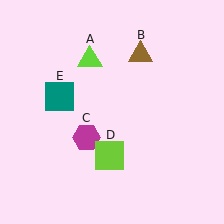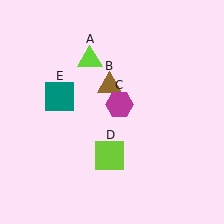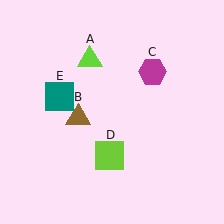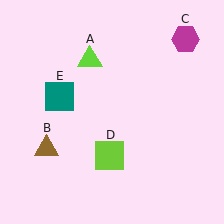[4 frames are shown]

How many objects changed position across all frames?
2 objects changed position: brown triangle (object B), magenta hexagon (object C).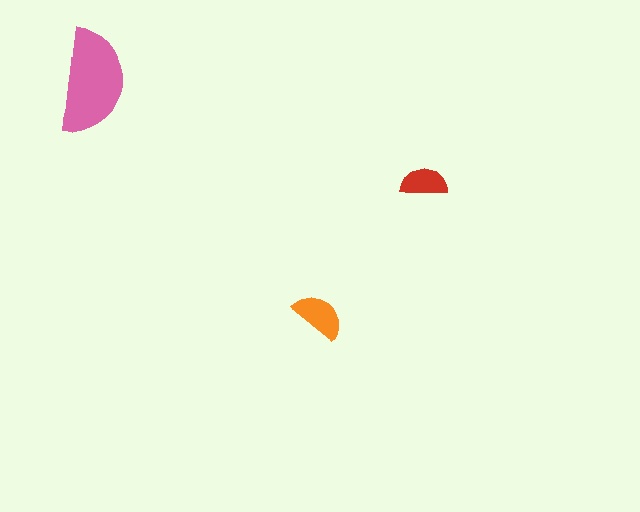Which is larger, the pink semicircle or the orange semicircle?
The pink one.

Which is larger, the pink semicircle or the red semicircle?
The pink one.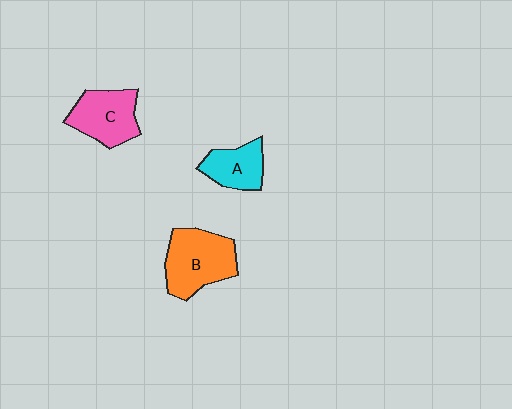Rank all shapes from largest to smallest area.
From largest to smallest: B (orange), C (pink), A (cyan).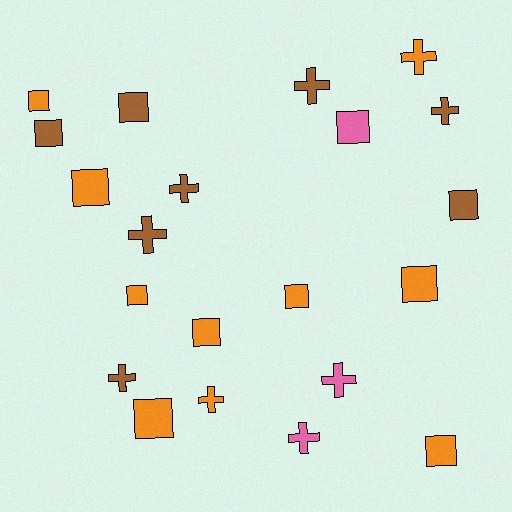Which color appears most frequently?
Orange, with 10 objects.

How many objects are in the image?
There are 21 objects.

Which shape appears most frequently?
Square, with 12 objects.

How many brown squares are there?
There are 3 brown squares.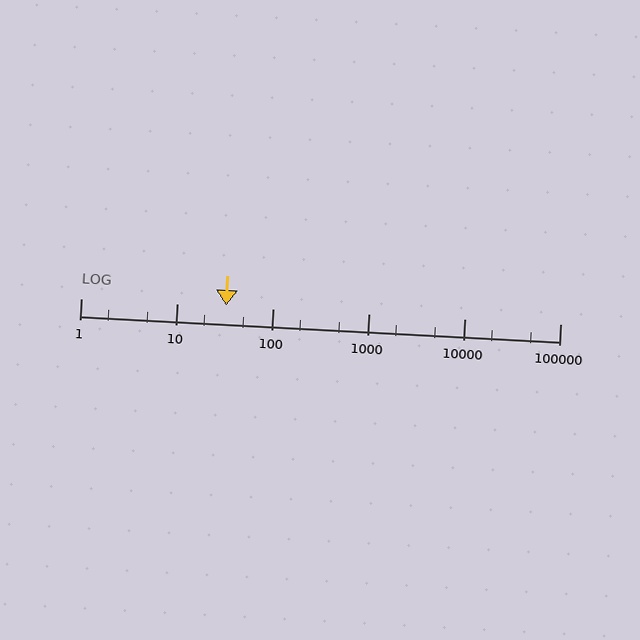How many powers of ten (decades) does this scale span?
The scale spans 5 decades, from 1 to 100000.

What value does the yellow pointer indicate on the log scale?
The pointer indicates approximately 33.